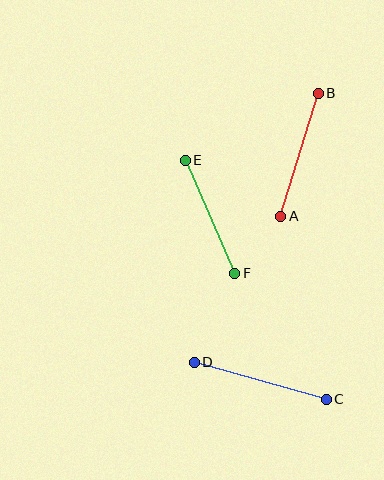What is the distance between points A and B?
The distance is approximately 128 pixels.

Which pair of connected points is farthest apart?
Points C and D are farthest apart.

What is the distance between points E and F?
The distance is approximately 123 pixels.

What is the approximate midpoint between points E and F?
The midpoint is at approximately (210, 217) pixels.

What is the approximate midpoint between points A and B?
The midpoint is at approximately (299, 155) pixels.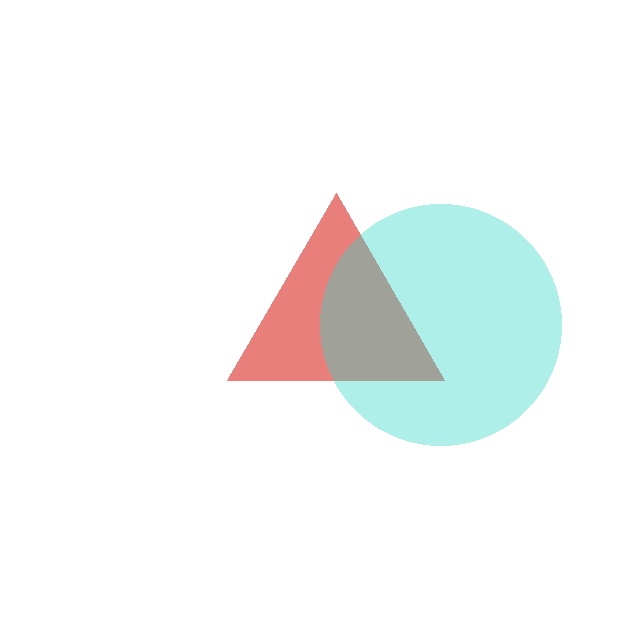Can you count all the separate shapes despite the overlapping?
Yes, there are 2 separate shapes.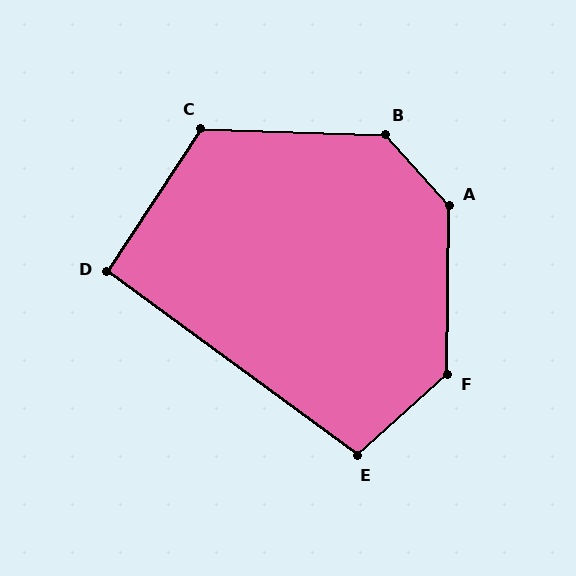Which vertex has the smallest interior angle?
D, at approximately 93 degrees.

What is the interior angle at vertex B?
Approximately 134 degrees (obtuse).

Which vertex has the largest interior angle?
A, at approximately 137 degrees.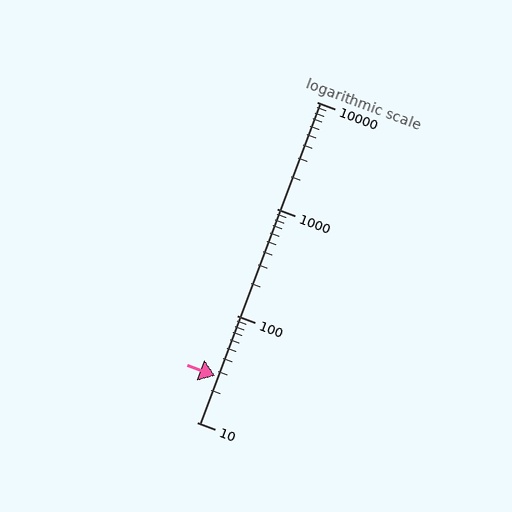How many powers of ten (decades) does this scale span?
The scale spans 3 decades, from 10 to 10000.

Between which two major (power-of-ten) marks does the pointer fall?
The pointer is between 10 and 100.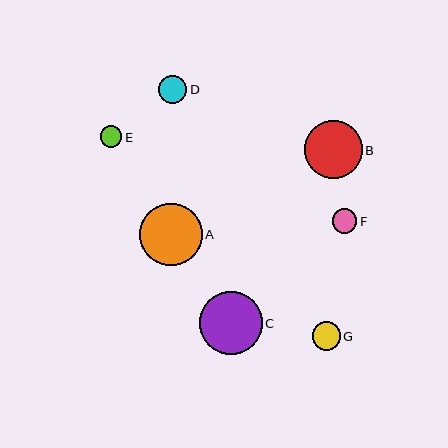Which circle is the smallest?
Circle E is the smallest with a size of approximately 22 pixels.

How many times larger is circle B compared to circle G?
Circle B is approximately 2.0 times the size of circle G.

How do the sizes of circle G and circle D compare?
Circle G and circle D are approximately the same size.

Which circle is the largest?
Circle C is the largest with a size of approximately 63 pixels.